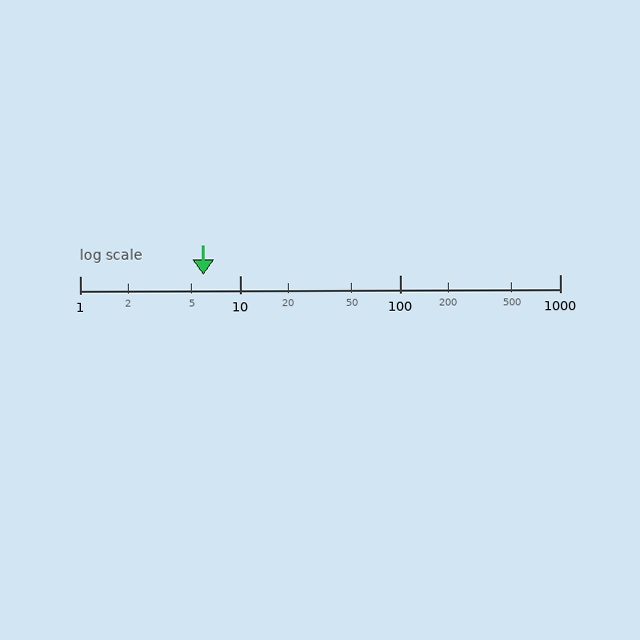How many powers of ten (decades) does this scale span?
The scale spans 3 decades, from 1 to 1000.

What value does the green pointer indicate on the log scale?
The pointer indicates approximately 5.9.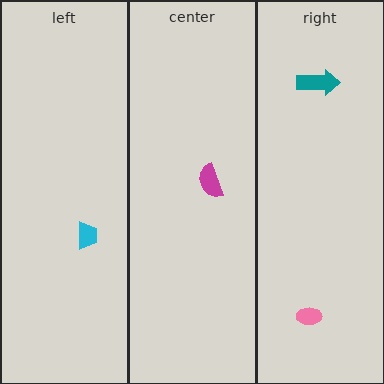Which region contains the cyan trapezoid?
The left region.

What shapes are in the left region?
The cyan trapezoid.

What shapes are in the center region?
The magenta semicircle.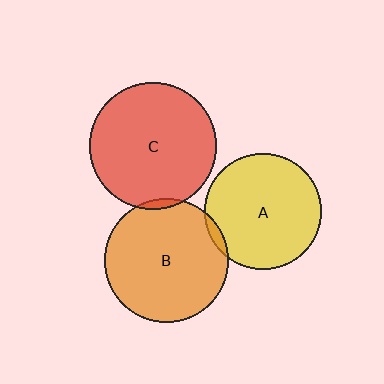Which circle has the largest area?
Circle C (red).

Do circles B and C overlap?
Yes.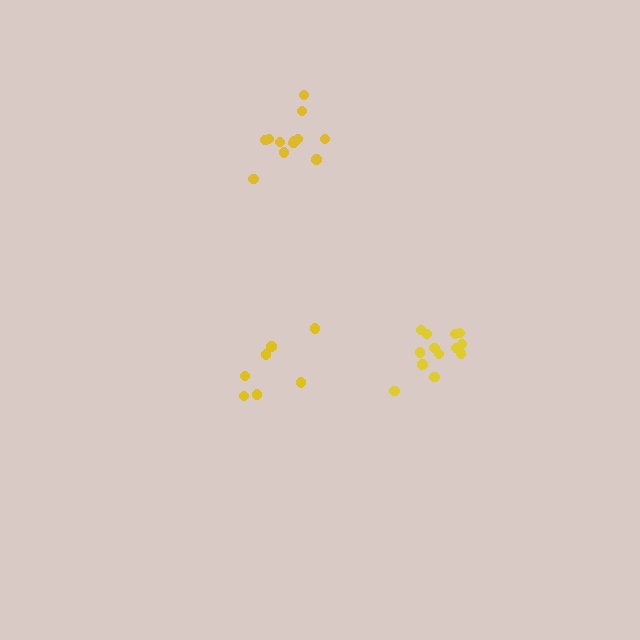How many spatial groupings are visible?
There are 3 spatial groupings.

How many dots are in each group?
Group 1: 7 dots, Group 2: 13 dots, Group 3: 12 dots (32 total).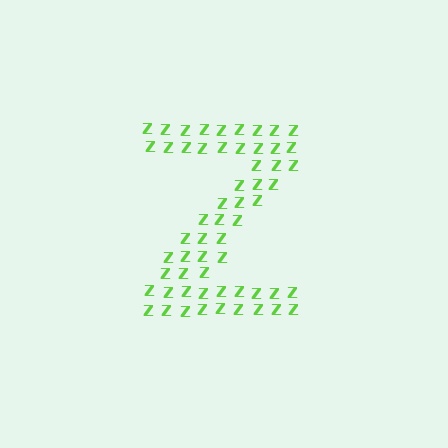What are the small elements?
The small elements are letter Z's.